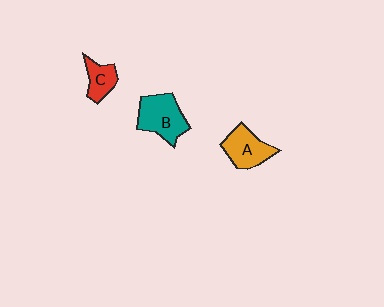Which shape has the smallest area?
Shape C (red).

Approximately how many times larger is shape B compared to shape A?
Approximately 1.2 times.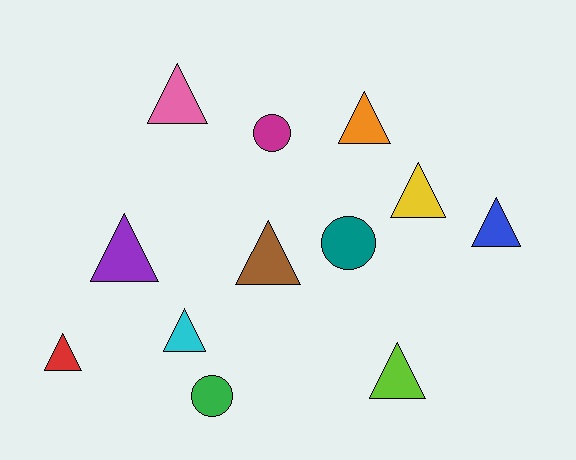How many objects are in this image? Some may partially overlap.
There are 12 objects.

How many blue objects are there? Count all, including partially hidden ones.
There is 1 blue object.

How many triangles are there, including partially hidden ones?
There are 9 triangles.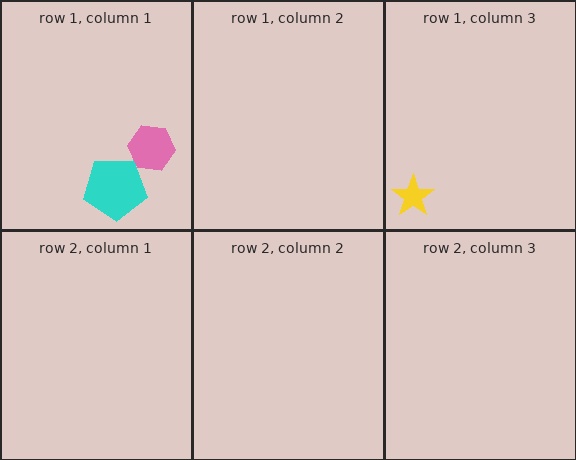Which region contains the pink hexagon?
The row 1, column 1 region.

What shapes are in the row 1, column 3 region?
The yellow star.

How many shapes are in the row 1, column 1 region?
2.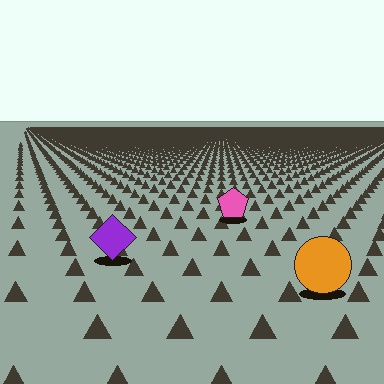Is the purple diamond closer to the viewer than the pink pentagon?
Yes. The purple diamond is closer — you can tell from the texture gradient: the ground texture is coarser near it.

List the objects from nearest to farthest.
From nearest to farthest: the orange circle, the purple diamond, the pink pentagon.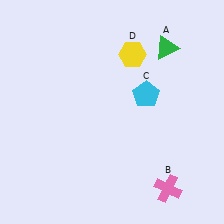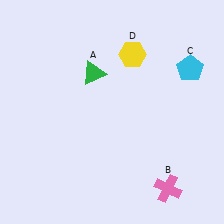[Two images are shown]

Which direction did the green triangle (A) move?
The green triangle (A) moved left.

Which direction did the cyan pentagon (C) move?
The cyan pentagon (C) moved right.